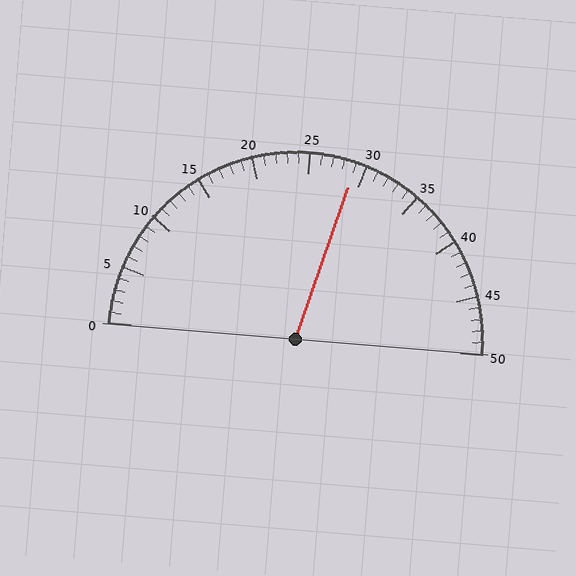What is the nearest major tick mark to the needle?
The nearest major tick mark is 30.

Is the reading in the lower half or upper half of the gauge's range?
The reading is in the upper half of the range (0 to 50).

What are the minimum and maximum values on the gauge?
The gauge ranges from 0 to 50.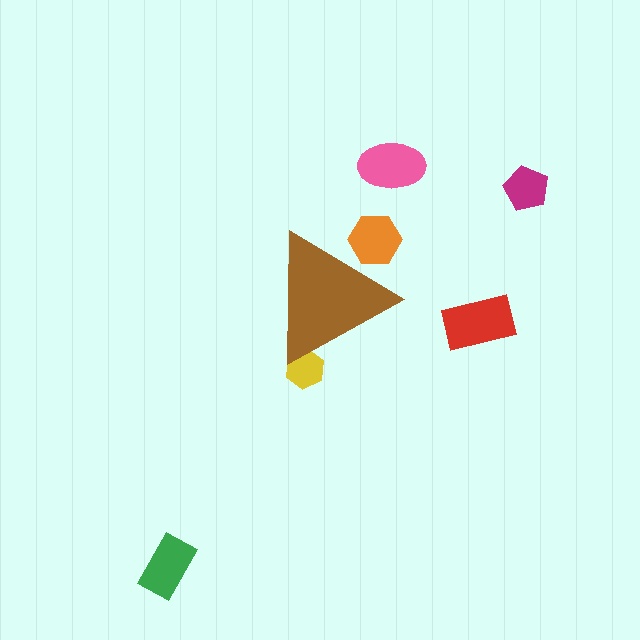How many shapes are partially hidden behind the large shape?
2 shapes are partially hidden.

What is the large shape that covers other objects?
A brown triangle.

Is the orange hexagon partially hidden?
Yes, the orange hexagon is partially hidden behind the brown triangle.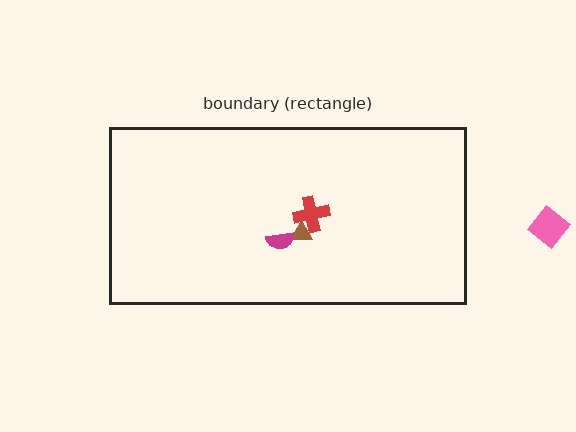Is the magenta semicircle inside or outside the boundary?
Inside.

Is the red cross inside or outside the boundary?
Inside.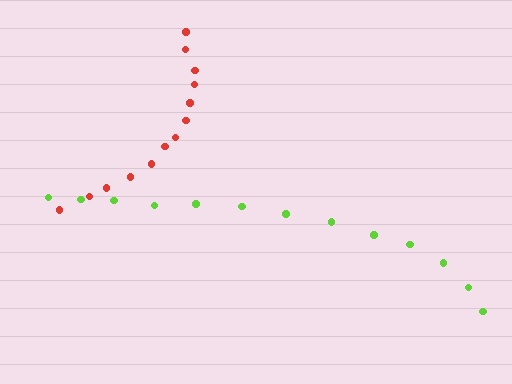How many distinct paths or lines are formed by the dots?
There are 2 distinct paths.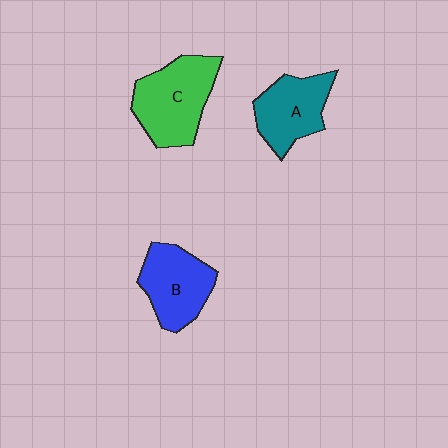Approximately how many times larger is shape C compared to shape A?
Approximately 1.3 times.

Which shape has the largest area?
Shape C (green).